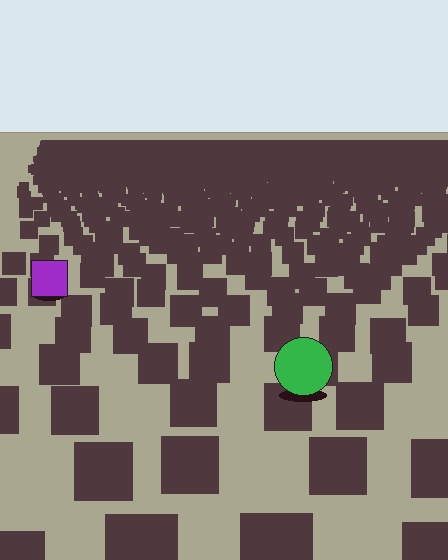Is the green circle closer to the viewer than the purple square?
Yes. The green circle is closer — you can tell from the texture gradient: the ground texture is coarser near it.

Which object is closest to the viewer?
The green circle is closest. The texture marks near it are larger and more spread out.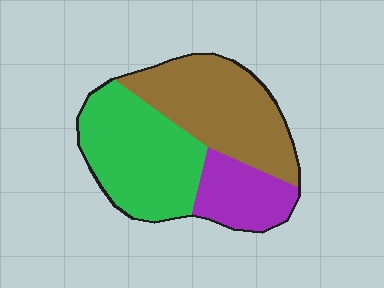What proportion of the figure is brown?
Brown covers around 40% of the figure.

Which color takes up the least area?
Purple, at roughly 20%.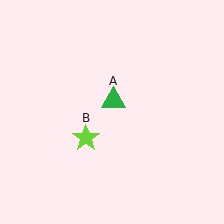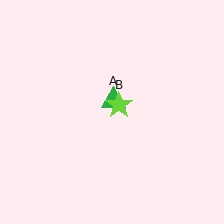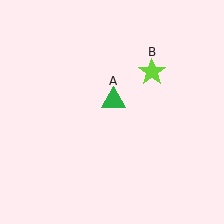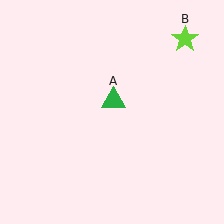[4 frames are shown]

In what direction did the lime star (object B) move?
The lime star (object B) moved up and to the right.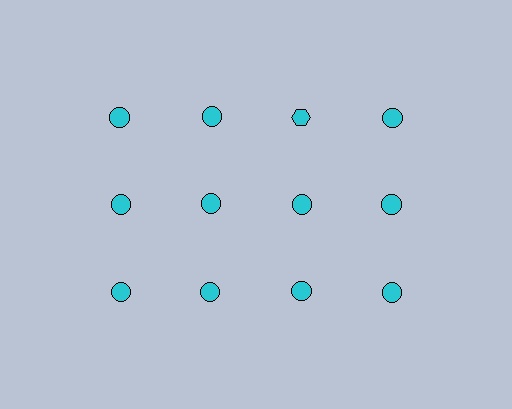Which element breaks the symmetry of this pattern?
The cyan hexagon in the top row, center column breaks the symmetry. All other shapes are cyan circles.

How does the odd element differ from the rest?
It has a different shape: hexagon instead of circle.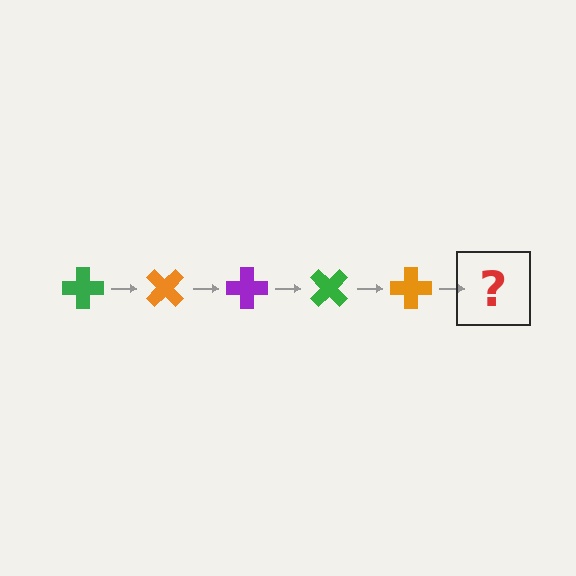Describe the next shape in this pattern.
It should be a purple cross, rotated 225 degrees from the start.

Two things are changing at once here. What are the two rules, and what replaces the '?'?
The two rules are that it rotates 45 degrees each step and the color cycles through green, orange, and purple. The '?' should be a purple cross, rotated 225 degrees from the start.